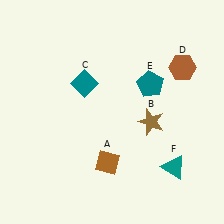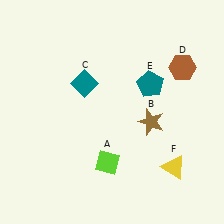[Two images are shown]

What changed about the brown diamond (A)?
In Image 1, A is brown. In Image 2, it changed to lime.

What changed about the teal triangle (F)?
In Image 1, F is teal. In Image 2, it changed to yellow.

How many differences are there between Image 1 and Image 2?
There are 2 differences between the two images.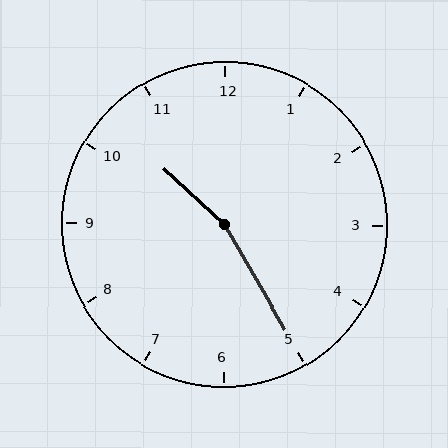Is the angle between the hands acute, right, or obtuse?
It is obtuse.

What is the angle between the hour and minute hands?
Approximately 162 degrees.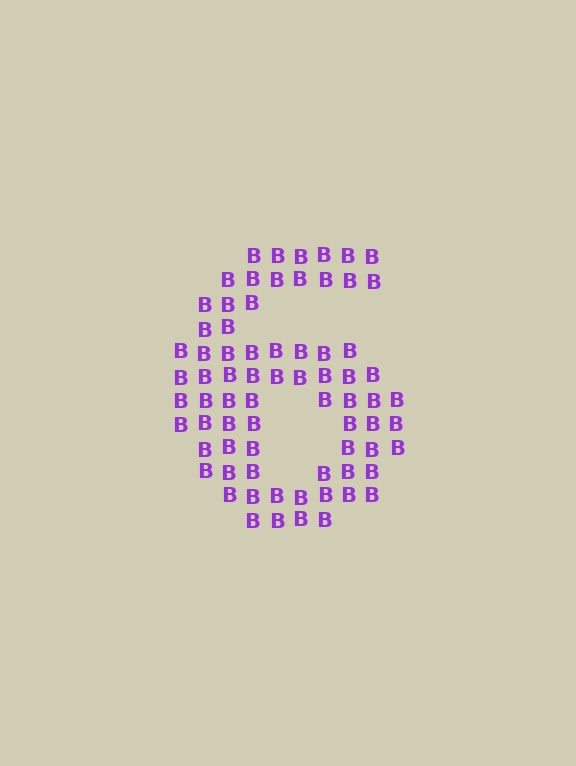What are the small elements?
The small elements are letter B's.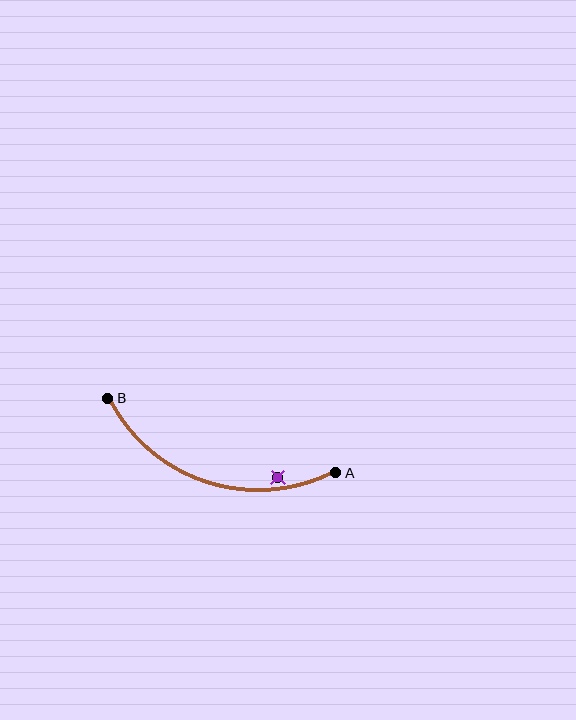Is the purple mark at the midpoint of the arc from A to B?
No — the purple mark does not lie on the arc at all. It sits slightly inside the curve.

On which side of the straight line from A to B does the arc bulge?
The arc bulges below the straight line connecting A and B.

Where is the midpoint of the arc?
The arc midpoint is the point on the curve farthest from the straight line joining A and B. It sits below that line.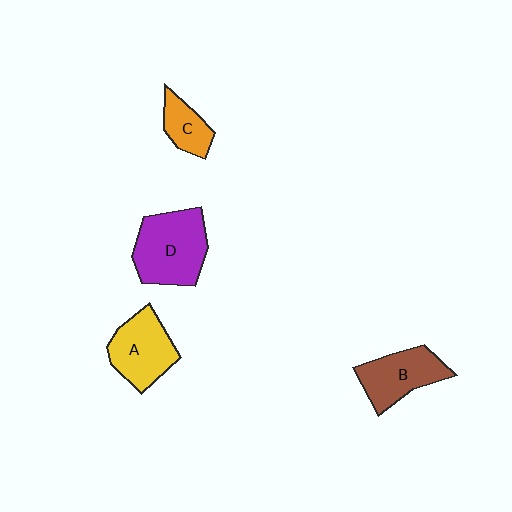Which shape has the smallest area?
Shape C (orange).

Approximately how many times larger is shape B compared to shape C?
Approximately 1.7 times.